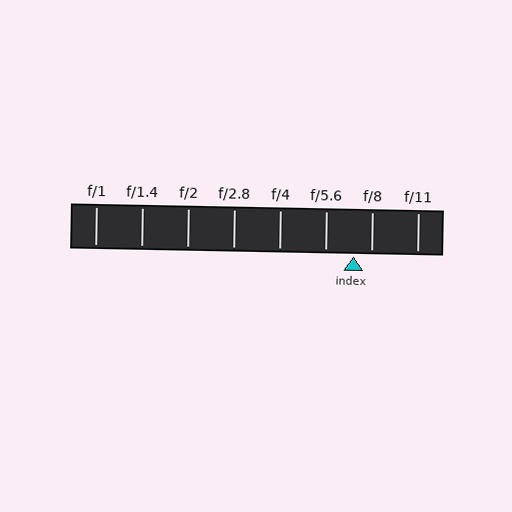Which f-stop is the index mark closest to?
The index mark is closest to f/8.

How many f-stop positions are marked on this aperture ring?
There are 8 f-stop positions marked.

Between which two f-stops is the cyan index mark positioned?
The index mark is between f/5.6 and f/8.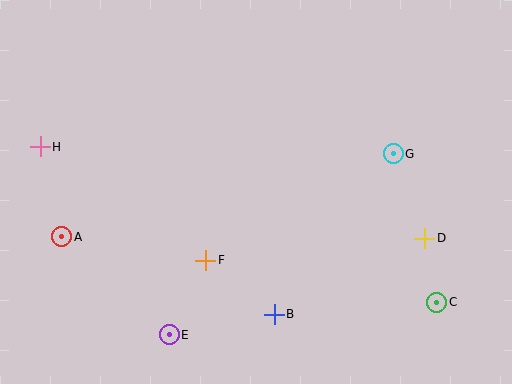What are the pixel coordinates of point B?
Point B is at (274, 314).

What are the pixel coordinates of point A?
Point A is at (62, 237).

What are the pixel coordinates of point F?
Point F is at (206, 260).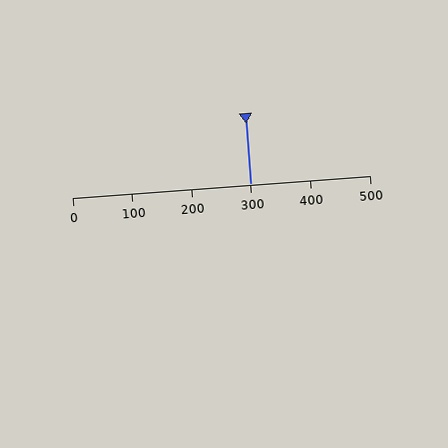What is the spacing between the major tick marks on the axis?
The major ticks are spaced 100 apart.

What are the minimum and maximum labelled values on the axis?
The axis runs from 0 to 500.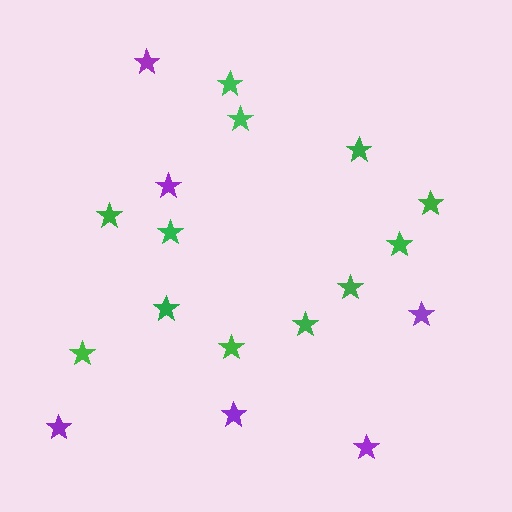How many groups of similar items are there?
There are 2 groups: one group of green stars (12) and one group of purple stars (6).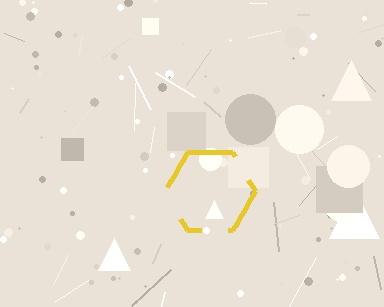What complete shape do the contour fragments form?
The contour fragments form a hexagon.